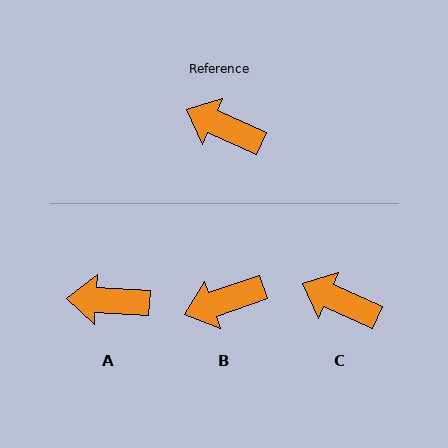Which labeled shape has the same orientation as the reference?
C.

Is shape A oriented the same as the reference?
No, it is off by about 21 degrees.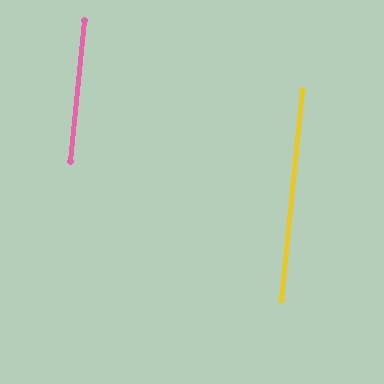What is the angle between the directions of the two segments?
Approximately 0 degrees.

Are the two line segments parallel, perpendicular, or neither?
Parallel — their directions differ by only 0.0°.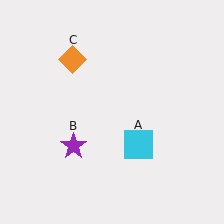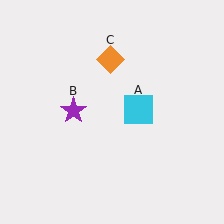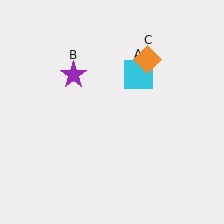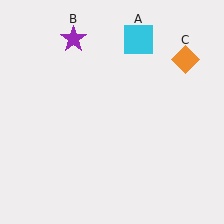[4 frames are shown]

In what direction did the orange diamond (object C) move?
The orange diamond (object C) moved right.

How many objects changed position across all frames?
3 objects changed position: cyan square (object A), purple star (object B), orange diamond (object C).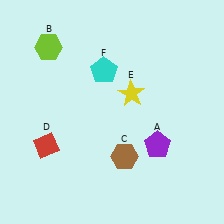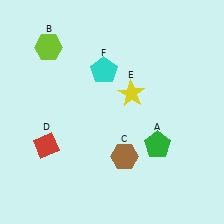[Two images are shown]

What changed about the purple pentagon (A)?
In Image 1, A is purple. In Image 2, it changed to green.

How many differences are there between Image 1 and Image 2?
There is 1 difference between the two images.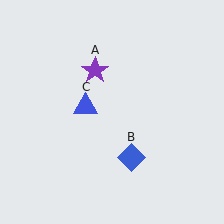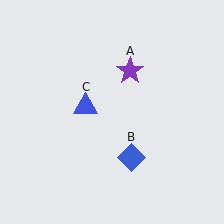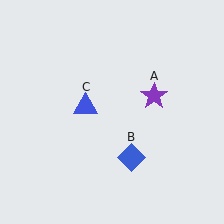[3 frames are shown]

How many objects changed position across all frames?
1 object changed position: purple star (object A).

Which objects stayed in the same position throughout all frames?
Blue diamond (object B) and blue triangle (object C) remained stationary.